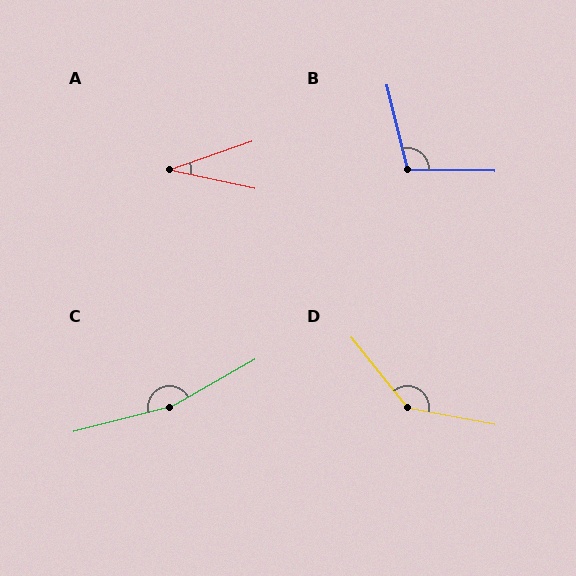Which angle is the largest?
C, at approximately 165 degrees.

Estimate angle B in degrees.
Approximately 105 degrees.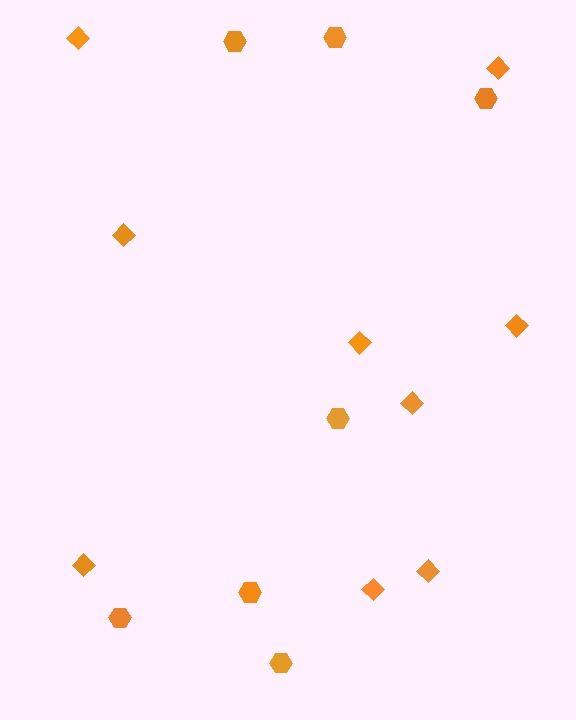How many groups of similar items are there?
There are 2 groups: one group of diamonds (9) and one group of hexagons (7).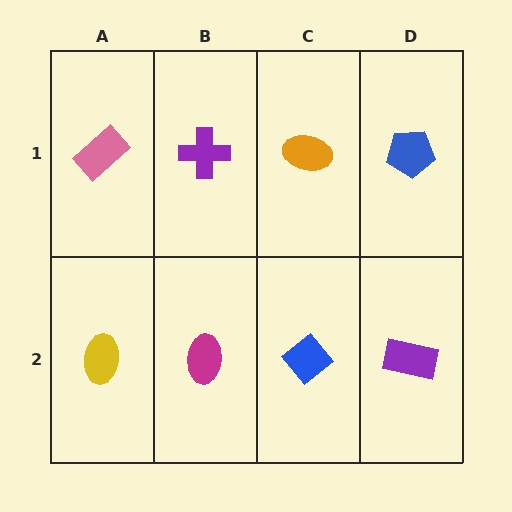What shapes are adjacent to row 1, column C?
A blue diamond (row 2, column C), a purple cross (row 1, column B), a blue pentagon (row 1, column D).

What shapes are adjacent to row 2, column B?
A purple cross (row 1, column B), a yellow ellipse (row 2, column A), a blue diamond (row 2, column C).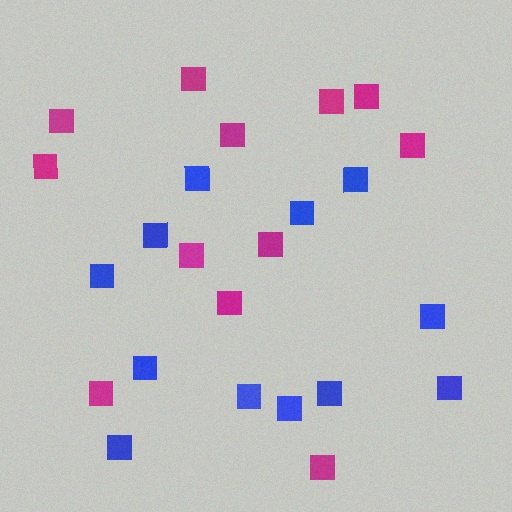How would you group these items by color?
There are 2 groups: one group of magenta squares (12) and one group of blue squares (12).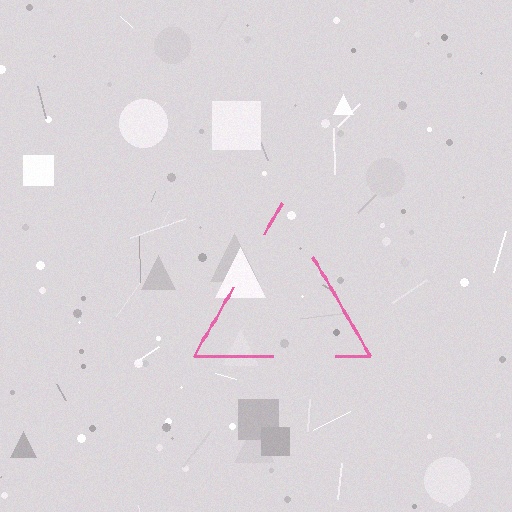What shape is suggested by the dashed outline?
The dashed outline suggests a triangle.